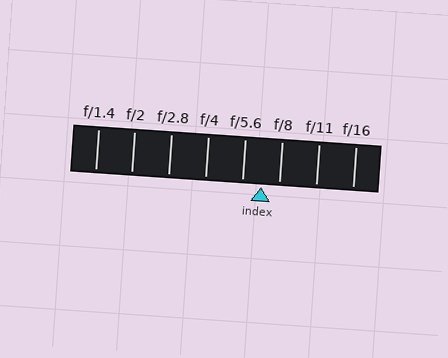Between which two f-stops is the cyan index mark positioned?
The index mark is between f/5.6 and f/8.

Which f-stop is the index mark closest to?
The index mark is closest to f/8.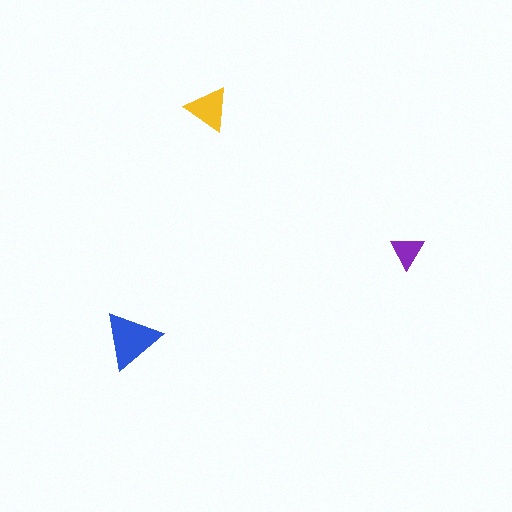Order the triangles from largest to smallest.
the blue one, the yellow one, the purple one.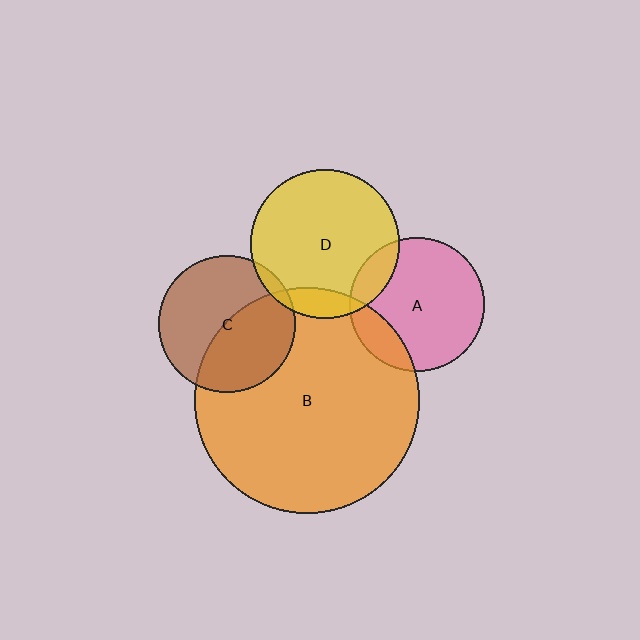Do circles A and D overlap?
Yes.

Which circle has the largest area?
Circle B (orange).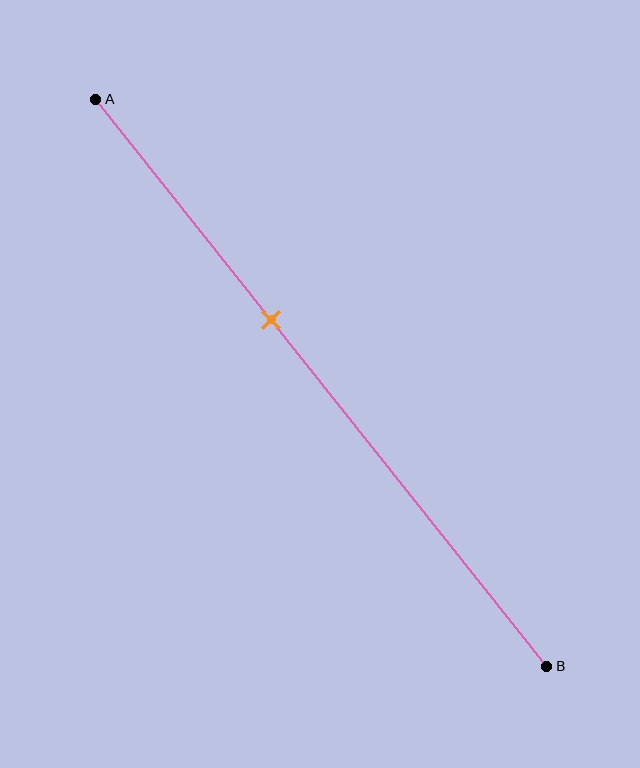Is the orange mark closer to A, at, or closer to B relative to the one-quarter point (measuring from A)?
The orange mark is closer to point B than the one-quarter point of segment AB.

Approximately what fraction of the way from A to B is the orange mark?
The orange mark is approximately 40% of the way from A to B.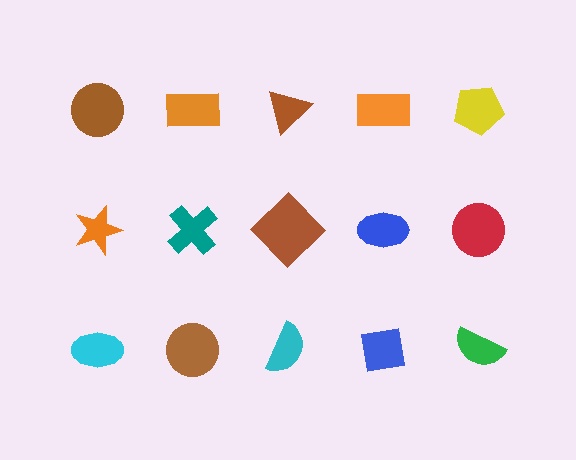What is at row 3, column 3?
A cyan semicircle.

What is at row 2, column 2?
A teal cross.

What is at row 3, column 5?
A green semicircle.